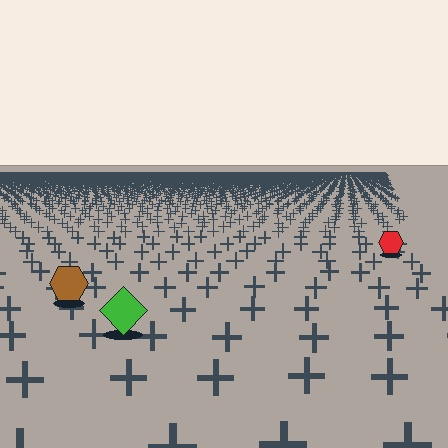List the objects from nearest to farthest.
From nearest to farthest: the green diamond, the brown hexagon, the red hexagon.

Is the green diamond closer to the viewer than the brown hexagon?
Yes. The green diamond is closer — you can tell from the texture gradient: the ground texture is coarser near it.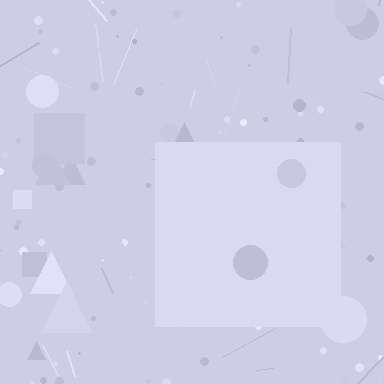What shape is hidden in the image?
A square is hidden in the image.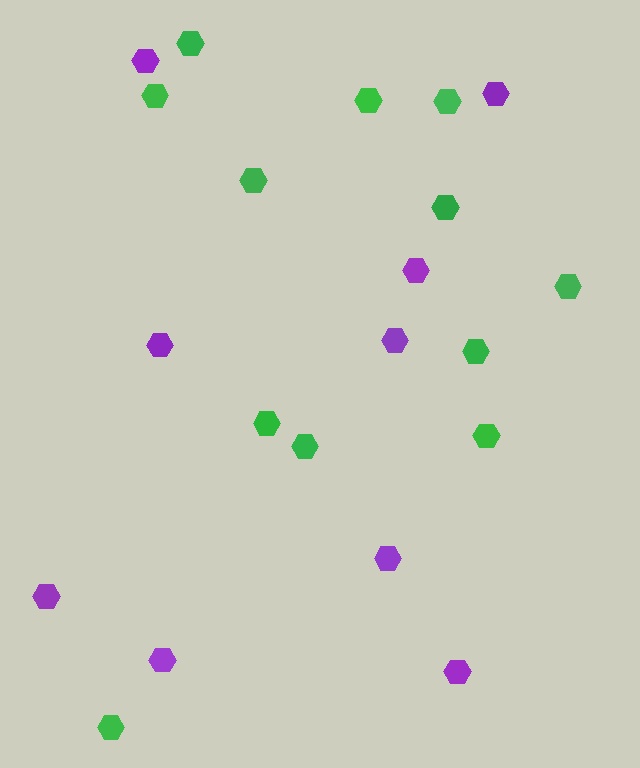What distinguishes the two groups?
There are 2 groups: one group of purple hexagons (9) and one group of green hexagons (12).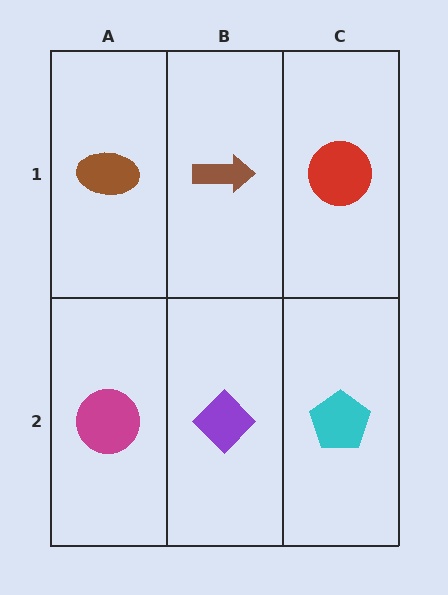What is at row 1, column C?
A red circle.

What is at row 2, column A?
A magenta circle.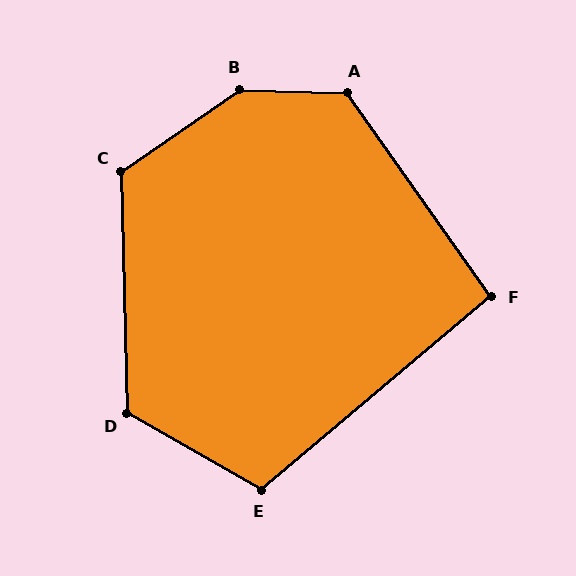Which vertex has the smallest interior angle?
F, at approximately 95 degrees.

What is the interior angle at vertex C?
Approximately 123 degrees (obtuse).